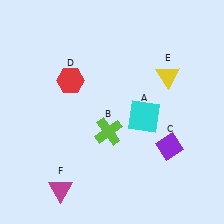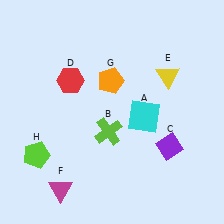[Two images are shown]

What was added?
An orange pentagon (G), a lime pentagon (H) were added in Image 2.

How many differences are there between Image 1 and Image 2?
There are 2 differences between the two images.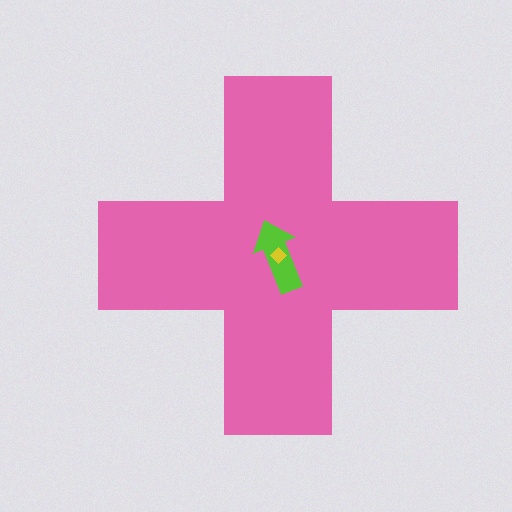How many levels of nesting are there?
3.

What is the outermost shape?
The pink cross.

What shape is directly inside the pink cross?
The lime arrow.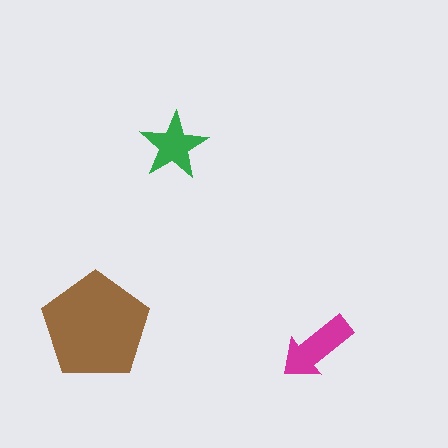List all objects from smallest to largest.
The green star, the magenta arrow, the brown pentagon.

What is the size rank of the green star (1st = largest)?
3rd.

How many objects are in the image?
There are 3 objects in the image.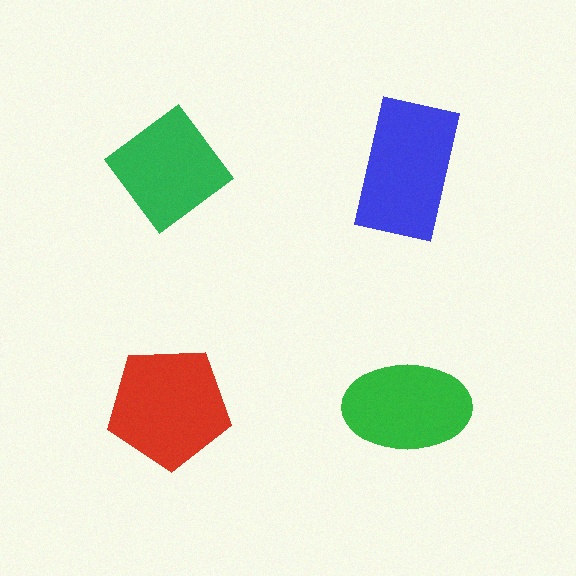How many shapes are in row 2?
2 shapes.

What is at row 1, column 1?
A green diamond.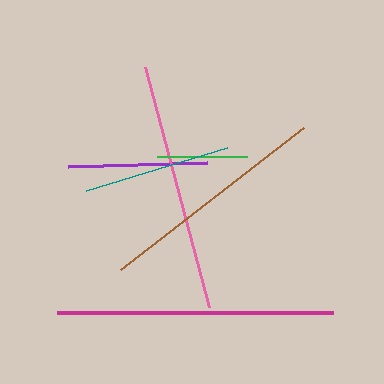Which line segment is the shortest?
The green line is the shortest at approximately 89 pixels.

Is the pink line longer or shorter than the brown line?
The pink line is longer than the brown line.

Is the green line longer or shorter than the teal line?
The teal line is longer than the green line.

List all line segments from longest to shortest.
From longest to shortest: magenta, pink, brown, teal, purple, green.